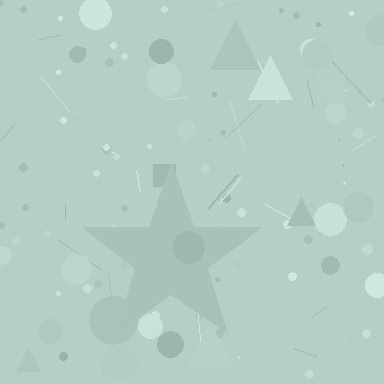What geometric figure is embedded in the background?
A star is embedded in the background.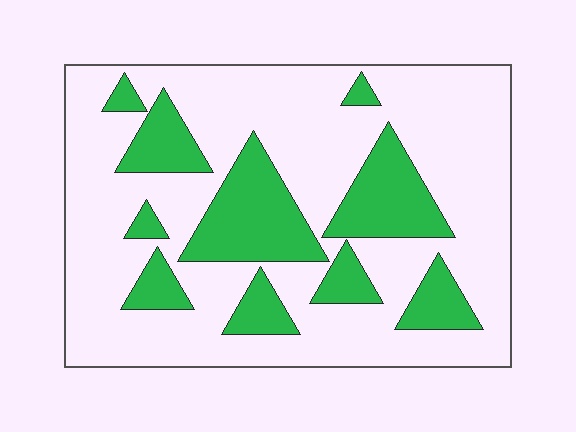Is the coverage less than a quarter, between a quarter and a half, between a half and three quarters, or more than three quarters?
Between a quarter and a half.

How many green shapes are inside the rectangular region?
10.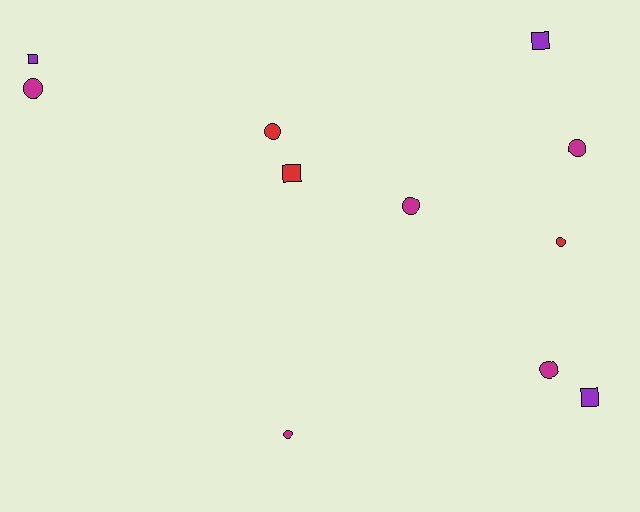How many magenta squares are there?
There are no magenta squares.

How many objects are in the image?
There are 11 objects.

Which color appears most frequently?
Magenta, with 5 objects.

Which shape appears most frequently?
Circle, with 7 objects.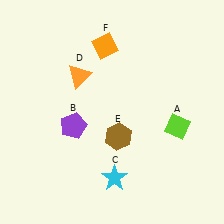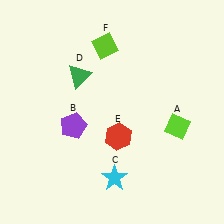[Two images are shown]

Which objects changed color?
D changed from orange to green. E changed from brown to red. F changed from orange to lime.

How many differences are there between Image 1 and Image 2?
There are 3 differences between the two images.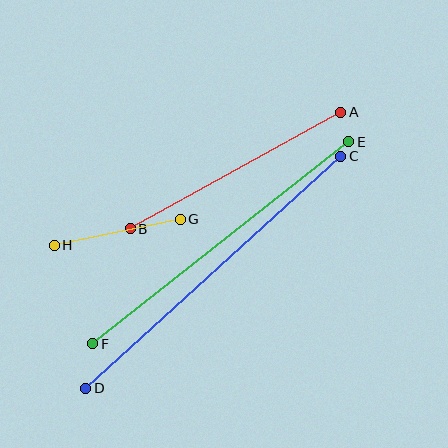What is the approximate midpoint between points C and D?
The midpoint is at approximately (213, 272) pixels.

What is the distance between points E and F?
The distance is approximately 326 pixels.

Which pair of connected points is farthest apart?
Points C and D are farthest apart.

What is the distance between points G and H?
The distance is approximately 128 pixels.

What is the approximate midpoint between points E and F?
The midpoint is at approximately (221, 243) pixels.